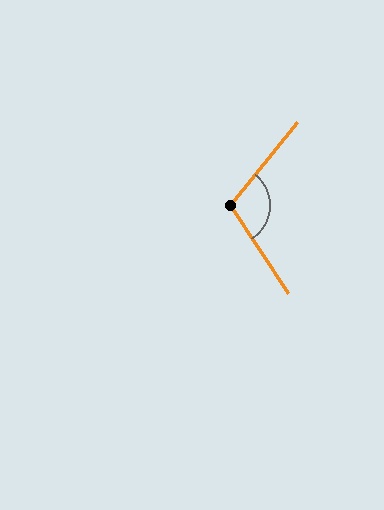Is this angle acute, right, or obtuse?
It is obtuse.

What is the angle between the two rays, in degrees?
Approximately 108 degrees.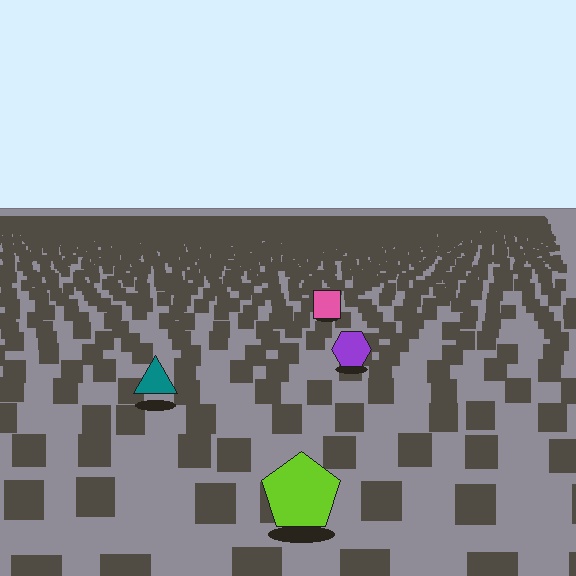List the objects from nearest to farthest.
From nearest to farthest: the lime pentagon, the teal triangle, the purple hexagon, the pink square.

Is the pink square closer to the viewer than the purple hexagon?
No. The purple hexagon is closer — you can tell from the texture gradient: the ground texture is coarser near it.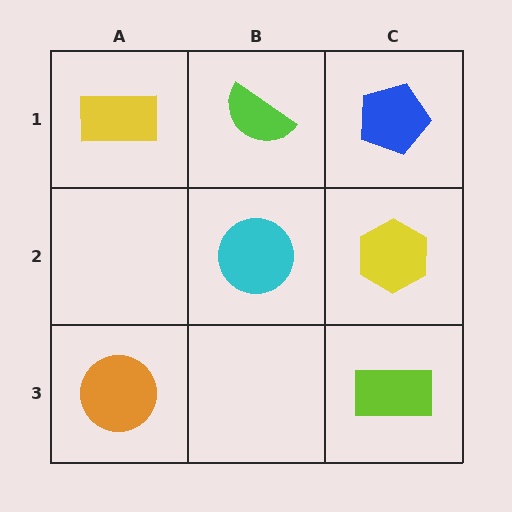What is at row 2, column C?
A yellow hexagon.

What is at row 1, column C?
A blue pentagon.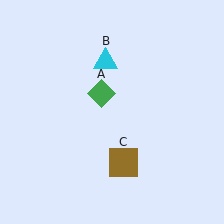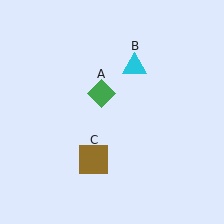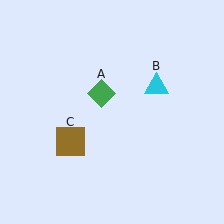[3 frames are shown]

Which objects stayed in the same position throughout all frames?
Green diamond (object A) remained stationary.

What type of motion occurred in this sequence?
The cyan triangle (object B), brown square (object C) rotated clockwise around the center of the scene.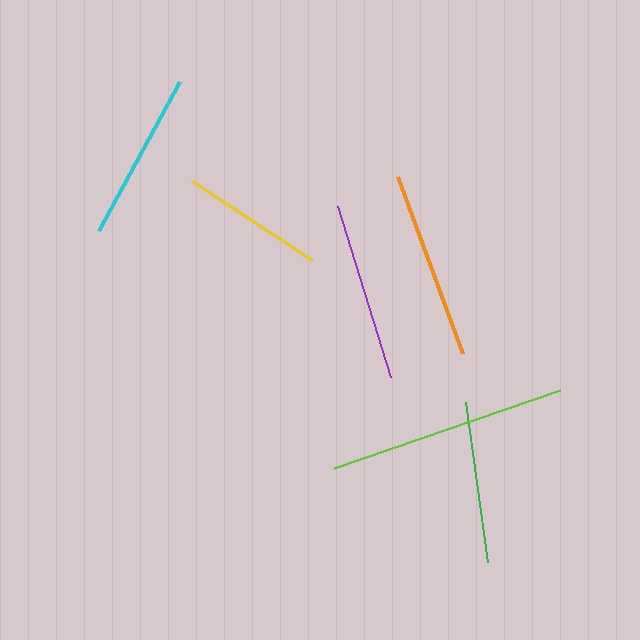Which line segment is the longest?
The lime line is the longest at approximately 239 pixels.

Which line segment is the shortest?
The yellow line is the shortest at approximately 143 pixels.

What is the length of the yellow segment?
The yellow segment is approximately 143 pixels long.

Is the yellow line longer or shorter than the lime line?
The lime line is longer than the yellow line.